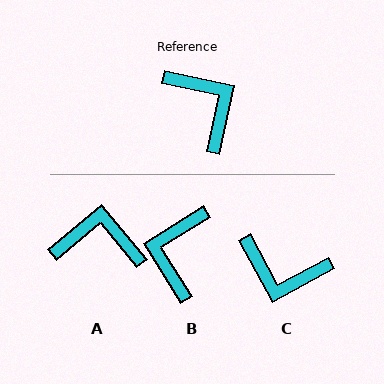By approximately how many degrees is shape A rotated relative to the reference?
Approximately 52 degrees counter-clockwise.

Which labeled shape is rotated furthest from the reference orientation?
C, about 140 degrees away.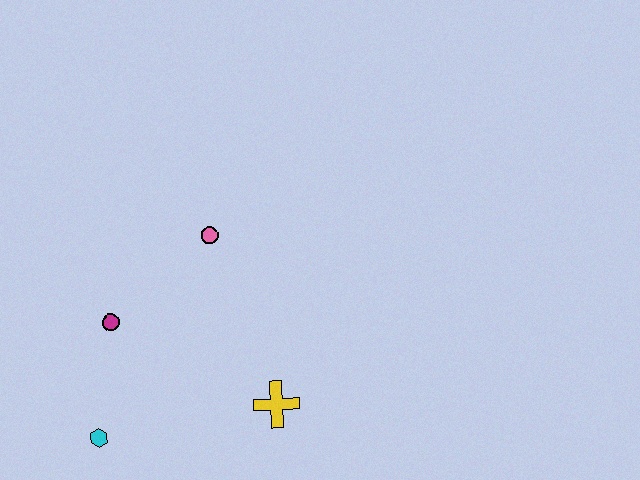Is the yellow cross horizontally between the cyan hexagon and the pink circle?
No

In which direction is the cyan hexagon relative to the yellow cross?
The cyan hexagon is to the left of the yellow cross.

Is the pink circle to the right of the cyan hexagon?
Yes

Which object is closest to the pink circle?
The magenta circle is closest to the pink circle.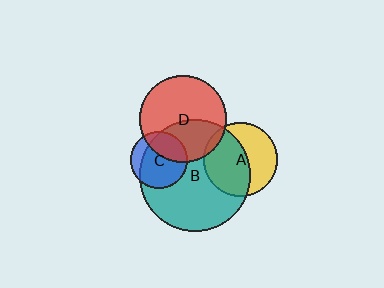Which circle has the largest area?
Circle B (teal).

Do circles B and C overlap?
Yes.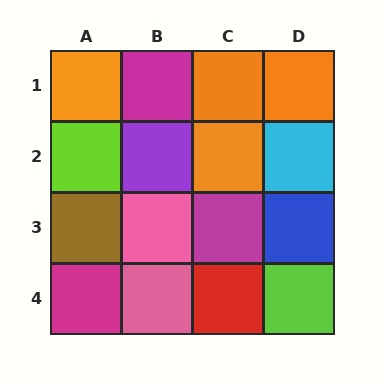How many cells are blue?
1 cell is blue.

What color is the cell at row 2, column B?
Purple.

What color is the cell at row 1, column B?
Magenta.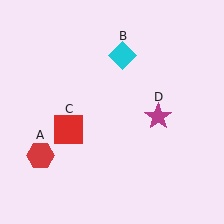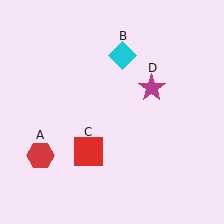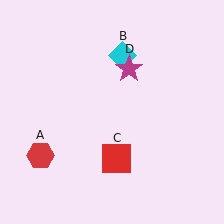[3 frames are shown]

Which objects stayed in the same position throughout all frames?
Red hexagon (object A) and cyan diamond (object B) remained stationary.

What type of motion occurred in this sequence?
The red square (object C), magenta star (object D) rotated counterclockwise around the center of the scene.